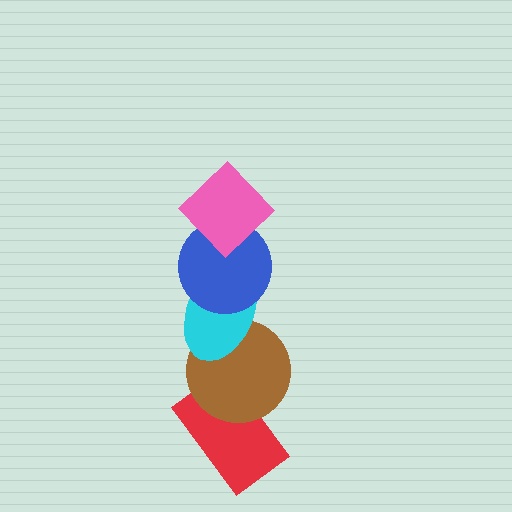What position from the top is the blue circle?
The blue circle is 2nd from the top.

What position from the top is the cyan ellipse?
The cyan ellipse is 3rd from the top.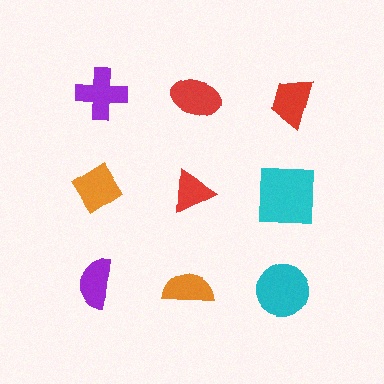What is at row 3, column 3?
A cyan circle.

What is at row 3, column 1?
A purple semicircle.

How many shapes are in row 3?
3 shapes.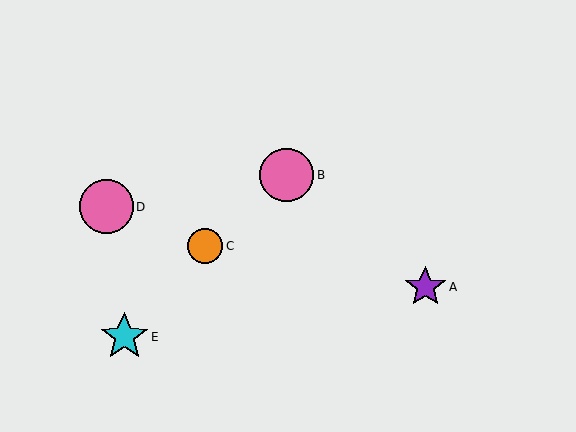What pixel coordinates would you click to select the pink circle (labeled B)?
Click at (287, 175) to select the pink circle B.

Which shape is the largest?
The pink circle (labeled D) is the largest.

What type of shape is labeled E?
Shape E is a cyan star.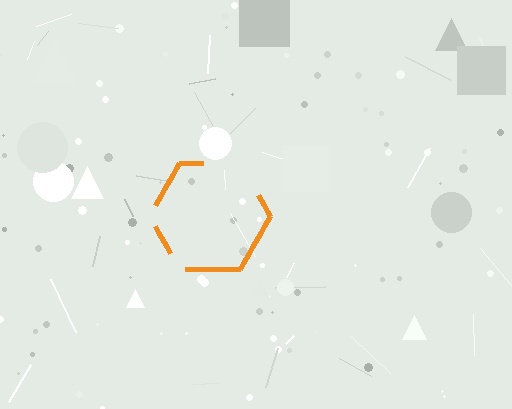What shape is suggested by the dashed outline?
The dashed outline suggests a hexagon.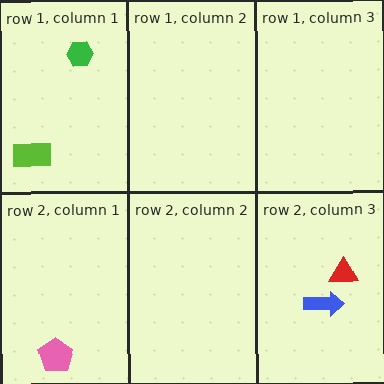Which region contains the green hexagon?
The row 1, column 1 region.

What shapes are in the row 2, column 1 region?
The pink pentagon.